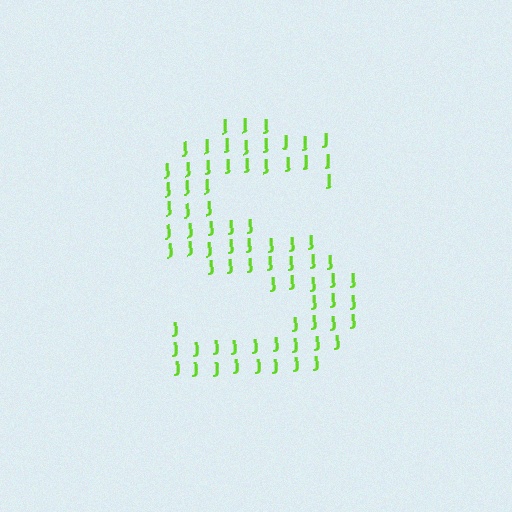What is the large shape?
The large shape is the letter S.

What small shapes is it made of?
It is made of small letter J's.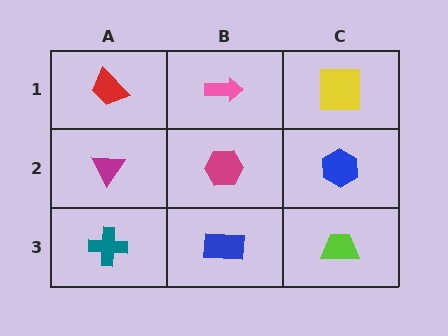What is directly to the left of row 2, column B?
A magenta triangle.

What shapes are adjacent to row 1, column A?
A magenta triangle (row 2, column A), a pink arrow (row 1, column B).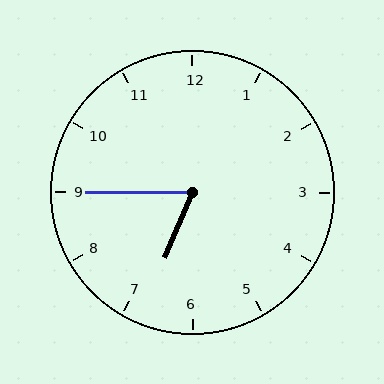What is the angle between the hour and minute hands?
Approximately 68 degrees.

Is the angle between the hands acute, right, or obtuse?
It is acute.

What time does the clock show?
6:45.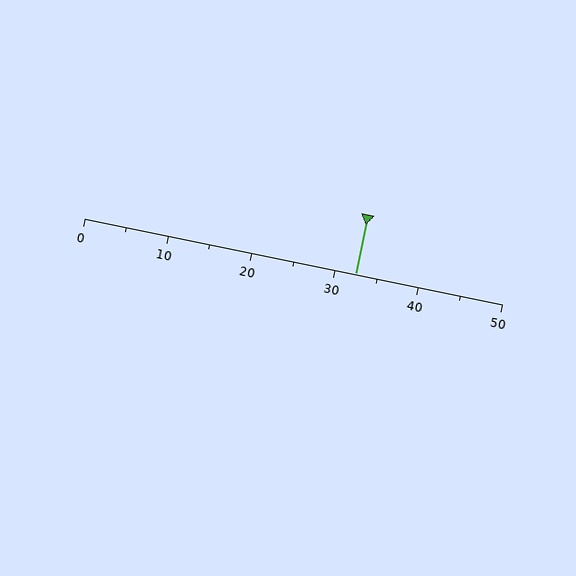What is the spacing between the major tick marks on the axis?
The major ticks are spaced 10 apart.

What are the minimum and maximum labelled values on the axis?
The axis runs from 0 to 50.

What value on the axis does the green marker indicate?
The marker indicates approximately 32.5.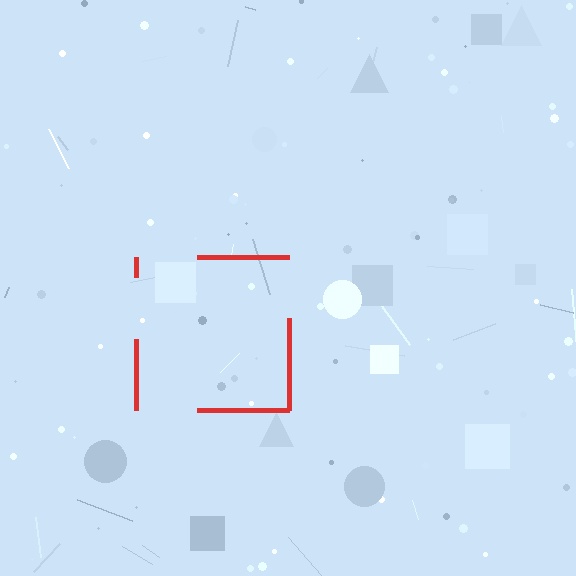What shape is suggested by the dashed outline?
The dashed outline suggests a square.